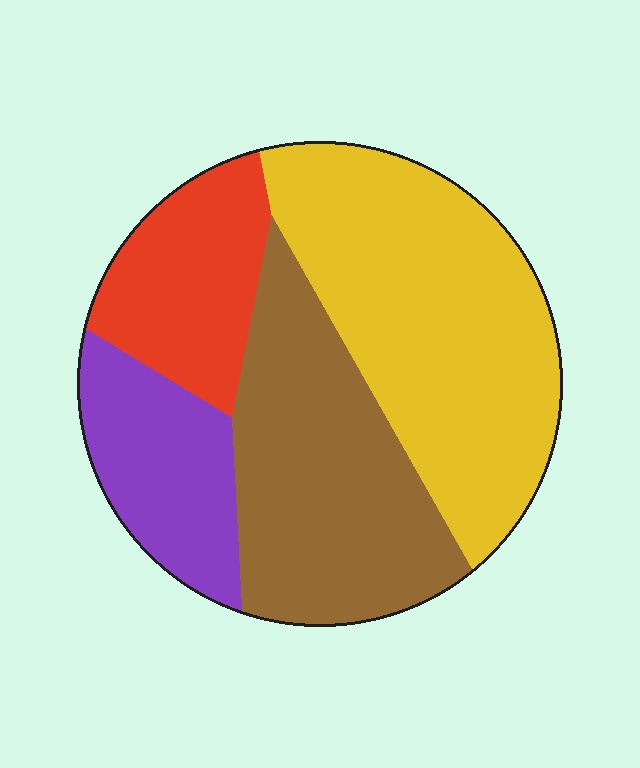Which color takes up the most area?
Yellow, at roughly 40%.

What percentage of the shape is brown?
Brown covers around 30% of the shape.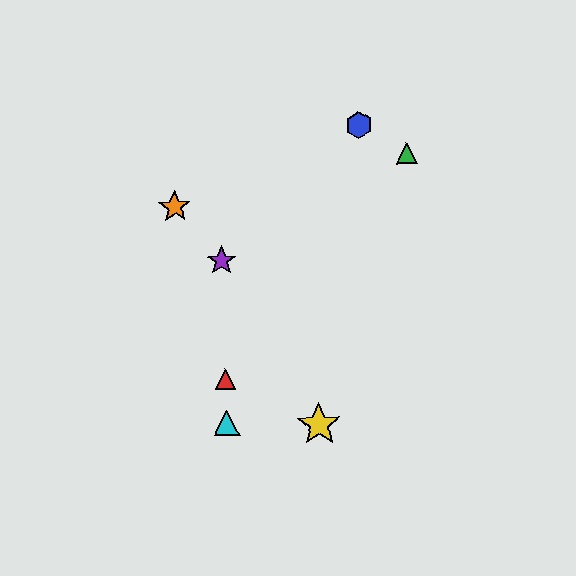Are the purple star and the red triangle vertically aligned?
Yes, both are at x≈222.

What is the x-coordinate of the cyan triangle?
The cyan triangle is at x≈227.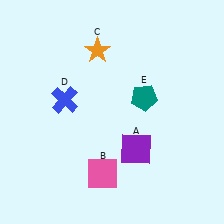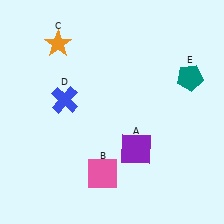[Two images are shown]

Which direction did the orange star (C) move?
The orange star (C) moved left.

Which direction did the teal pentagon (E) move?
The teal pentagon (E) moved right.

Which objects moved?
The objects that moved are: the orange star (C), the teal pentagon (E).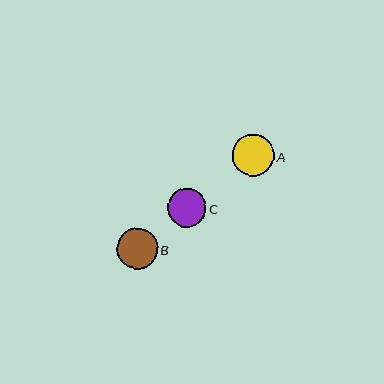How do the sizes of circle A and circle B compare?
Circle A and circle B are approximately the same size.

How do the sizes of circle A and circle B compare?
Circle A and circle B are approximately the same size.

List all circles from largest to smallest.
From largest to smallest: A, B, C.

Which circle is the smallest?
Circle C is the smallest with a size of approximately 38 pixels.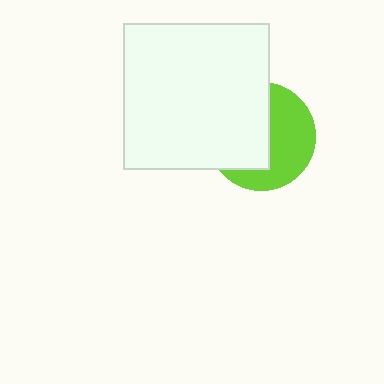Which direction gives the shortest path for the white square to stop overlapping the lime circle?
Moving left gives the shortest separation.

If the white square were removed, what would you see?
You would see the complete lime circle.